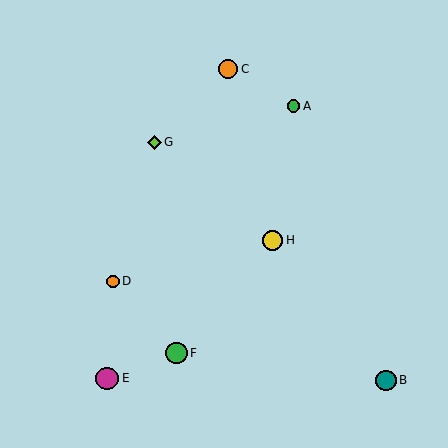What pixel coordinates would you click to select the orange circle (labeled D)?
Click at (113, 281) to select the orange circle D.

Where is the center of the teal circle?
The center of the teal circle is at (386, 380).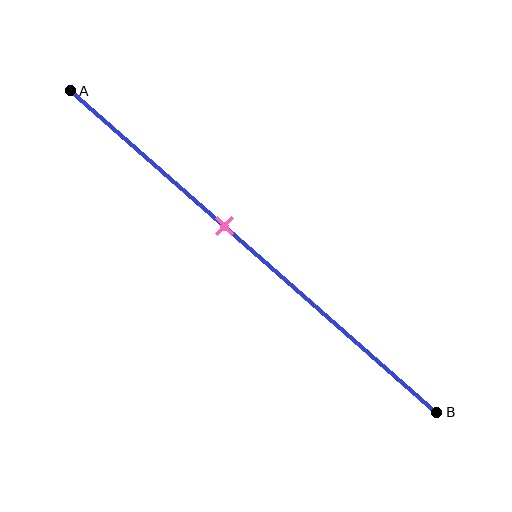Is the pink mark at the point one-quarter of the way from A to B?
No, the mark is at about 40% from A, not at the 25% one-quarter point.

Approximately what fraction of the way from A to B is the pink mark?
The pink mark is approximately 40% of the way from A to B.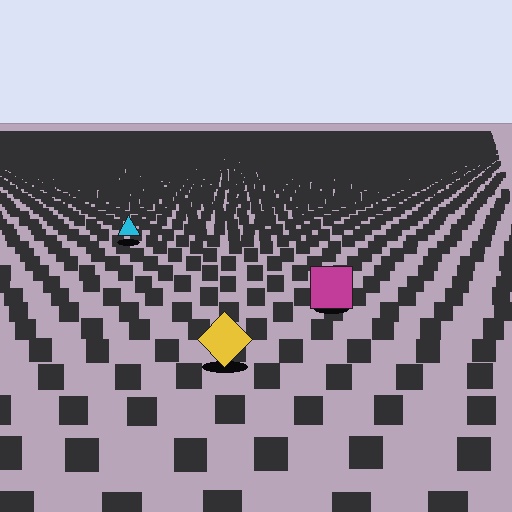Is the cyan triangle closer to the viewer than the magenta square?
No. The magenta square is closer — you can tell from the texture gradient: the ground texture is coarser near it.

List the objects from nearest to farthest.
From nearest to farthest: the yellow diamond, the magenta square, the cyan triangle.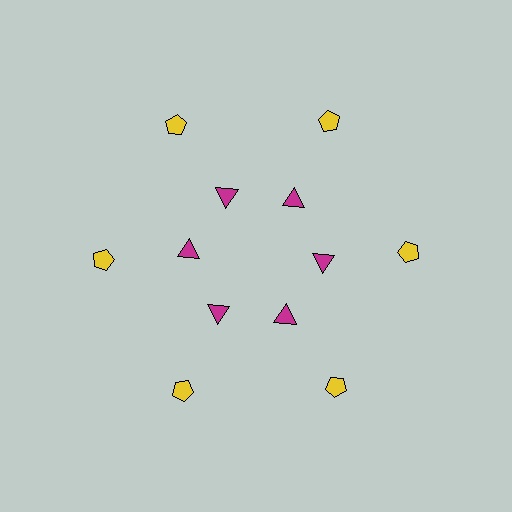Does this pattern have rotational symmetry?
Yes, this pattern has 6-fold rotational symmetry. It looks the same after rotating 60 degrees around the center.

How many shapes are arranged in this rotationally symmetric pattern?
There are 12 shapes, arranged in 6 groups of 2.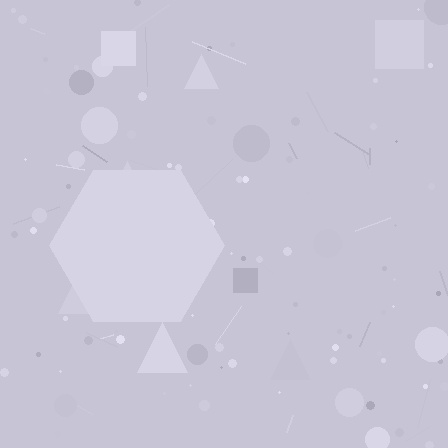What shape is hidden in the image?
A hexagon is hidden in the image.